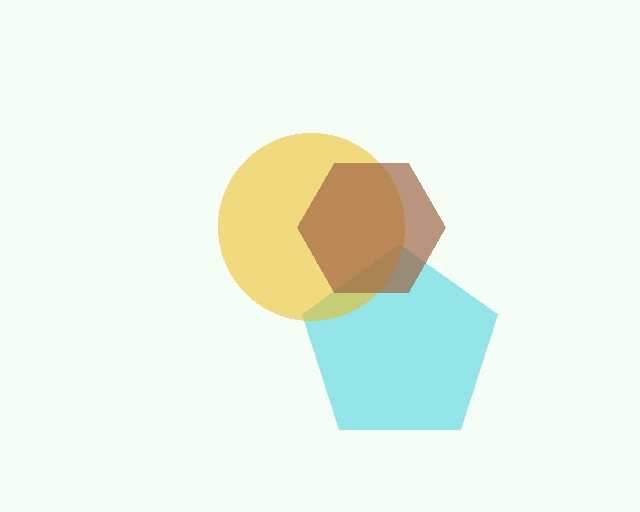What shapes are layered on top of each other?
The layered shapes are: a cyan pentagon, a yellow circle, a brown hexagon.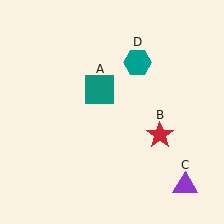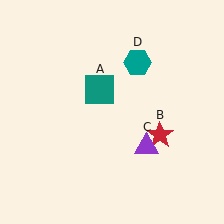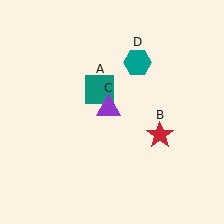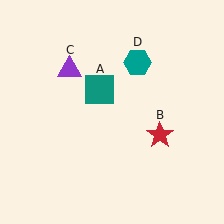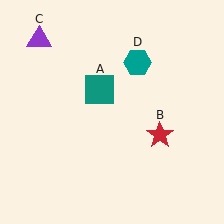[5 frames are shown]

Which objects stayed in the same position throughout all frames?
Teal square (object A) and red star (object B) and teal hexagon (object D) remained stationary.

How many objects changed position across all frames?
1 object changed position: purple triangle (object C).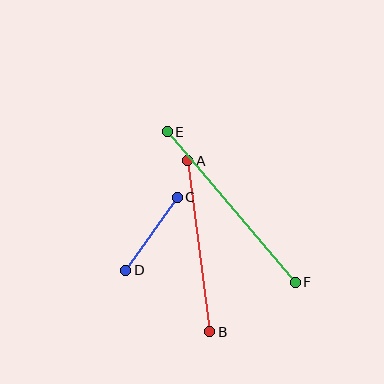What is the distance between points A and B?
The distance is approximately 173 pixels.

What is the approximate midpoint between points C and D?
The midpoint is at approximately (151, 234) pixels.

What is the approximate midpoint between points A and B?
The midpoint is at approximately (199, 246) pixels.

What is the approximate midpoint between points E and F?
The midpoint is at approximately (231, 207) pixels.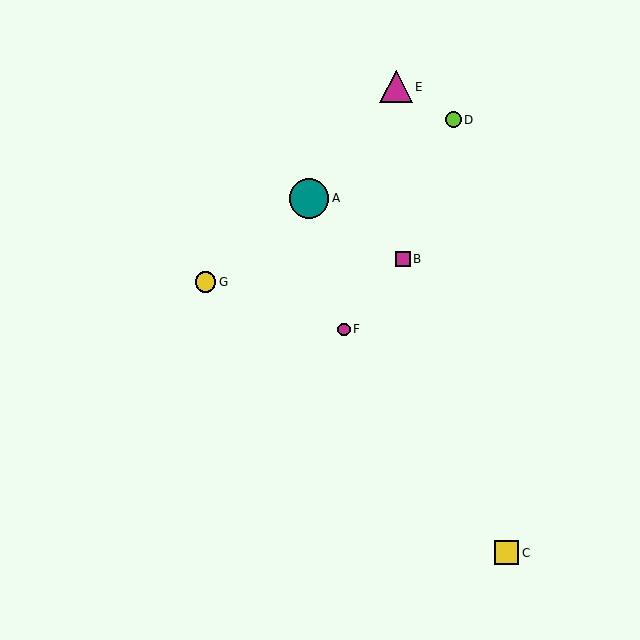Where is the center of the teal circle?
The center of the teal circle is at (309, 198).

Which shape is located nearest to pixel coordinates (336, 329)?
The magenta circle (labeled F) at (344, 329) is nearest to that location.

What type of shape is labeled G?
Shape G is a yellow circle.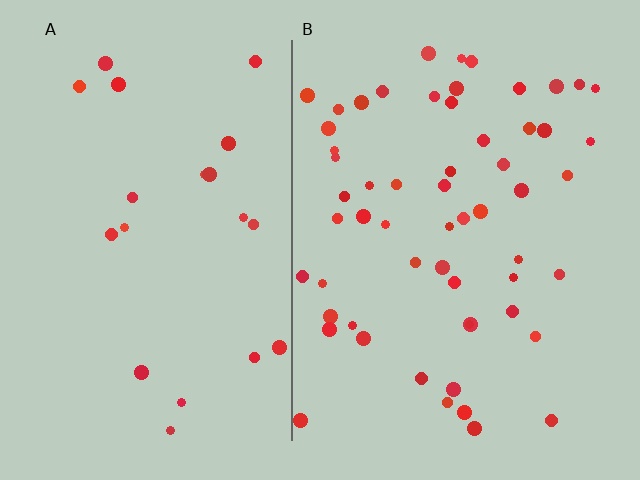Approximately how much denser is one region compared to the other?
Approximately 2.8× — region B over region A.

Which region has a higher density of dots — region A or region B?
B (the right).